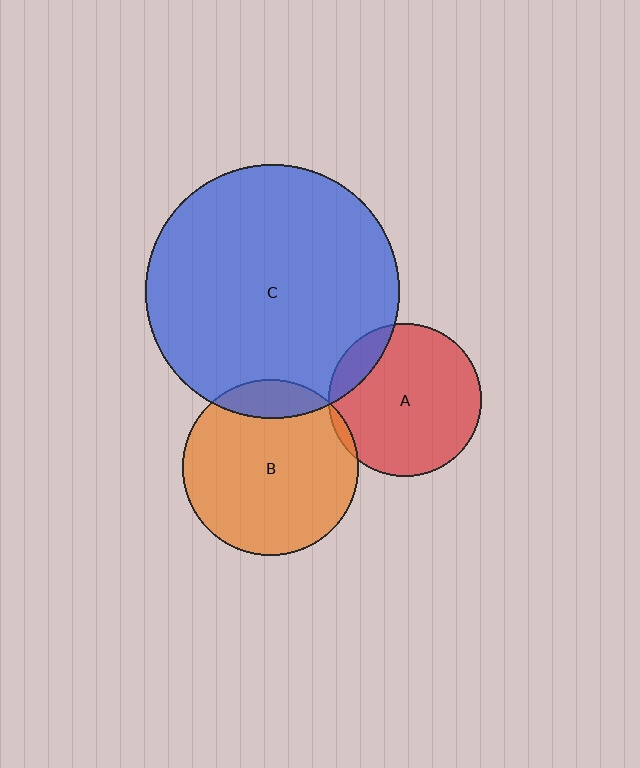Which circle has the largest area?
Circle C (blue).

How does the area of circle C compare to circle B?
Approximately 2.1 times.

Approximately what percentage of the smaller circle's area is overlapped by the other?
Approximately 5%.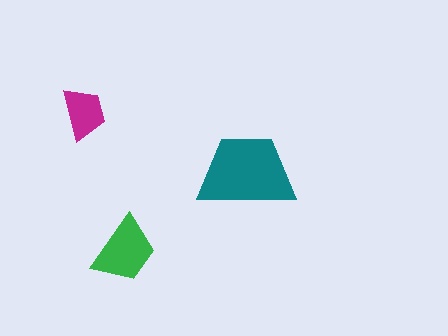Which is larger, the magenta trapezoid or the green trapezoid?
The green one.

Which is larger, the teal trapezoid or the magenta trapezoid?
The teal one.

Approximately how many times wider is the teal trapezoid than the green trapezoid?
About 1.5 times wider.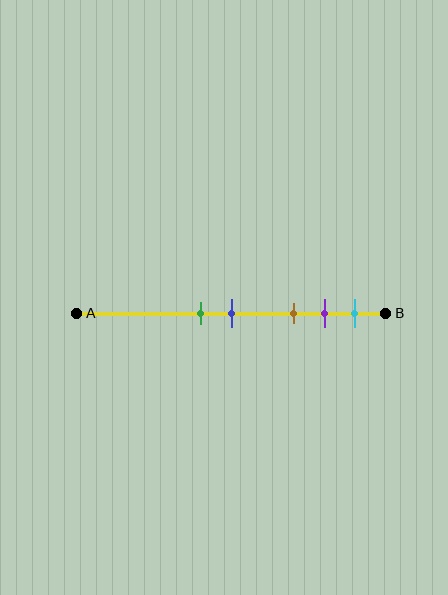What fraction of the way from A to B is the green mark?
The green mark is approximately 40% (0.4) of the way from A to B.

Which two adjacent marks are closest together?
The green and blue marks are the closest adjacent pair.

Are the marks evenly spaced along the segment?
No, the marks are not evenly spaced.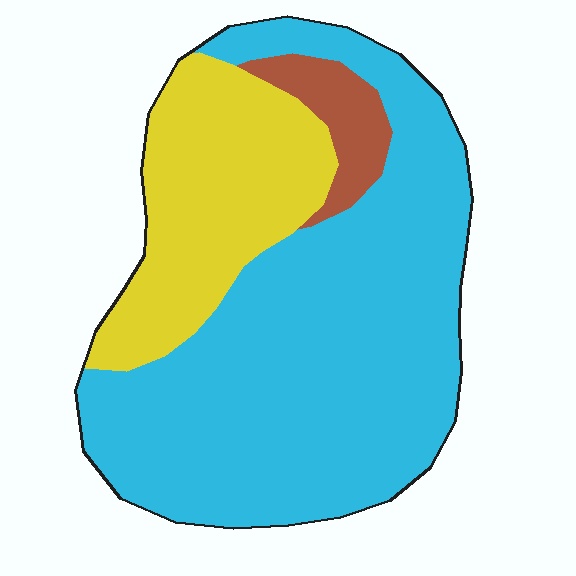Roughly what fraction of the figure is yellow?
Yellow takes up between a quarter and a half of the figure.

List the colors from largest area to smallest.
From largest to smallest: cyan, yellow, brown.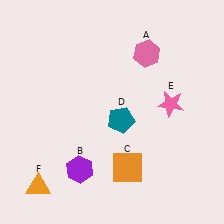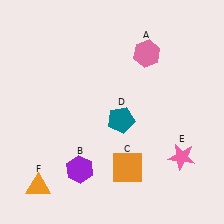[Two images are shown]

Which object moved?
The pink star (E) moved down.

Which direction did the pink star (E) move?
The pink star (E) moved down.